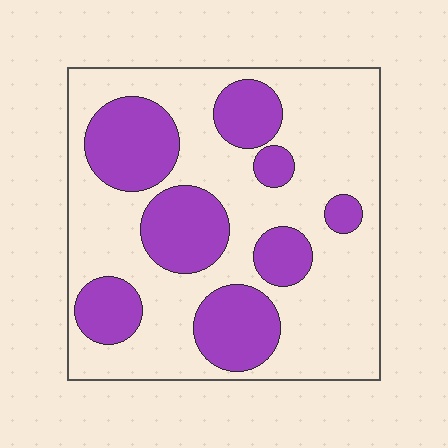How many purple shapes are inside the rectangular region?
8.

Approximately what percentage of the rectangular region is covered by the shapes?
Approximately 35%.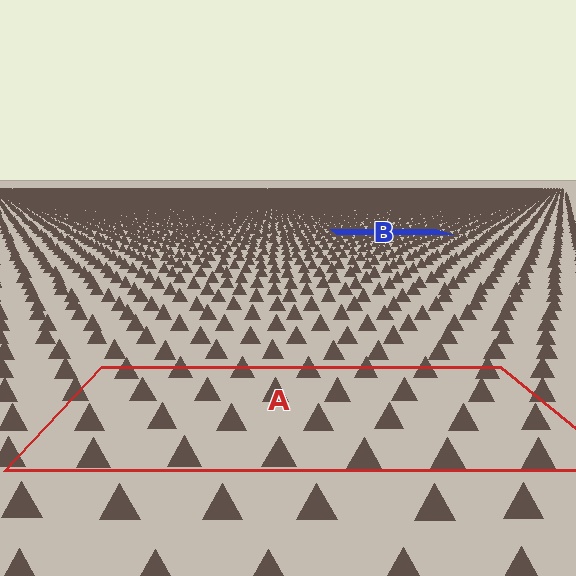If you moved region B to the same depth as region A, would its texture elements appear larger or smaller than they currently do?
They would appear larger. At a closer depth, the same texture elements are projected at a bigger on-screen size.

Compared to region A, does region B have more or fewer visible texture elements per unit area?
Region B has more texture elements per unit area — they are packed more densely because it is farther away.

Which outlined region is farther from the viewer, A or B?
Region B is farther from the viewer — the texture elements inside it appear smaller and more densely packed.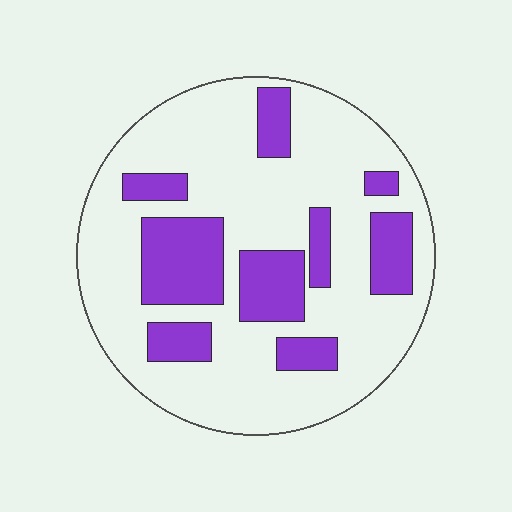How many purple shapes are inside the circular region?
9.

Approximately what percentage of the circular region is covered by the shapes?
Approximately 25%.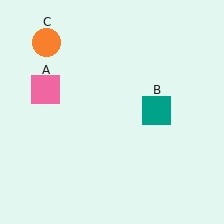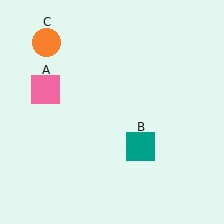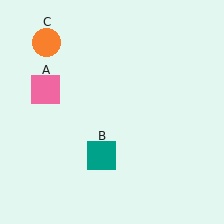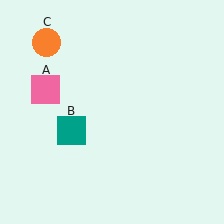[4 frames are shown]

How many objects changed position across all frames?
1 object changed position: teal square (object B).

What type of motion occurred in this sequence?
The teal square (object B) rotated clockwise around the center of the scene.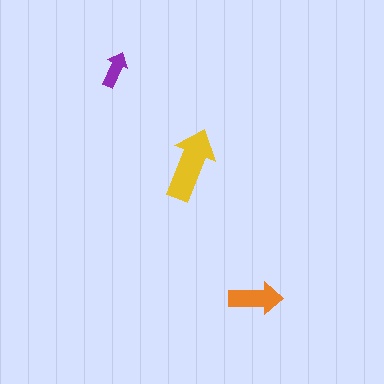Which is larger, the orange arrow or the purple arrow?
The orange one.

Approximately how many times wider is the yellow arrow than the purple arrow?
About 2 times wider.